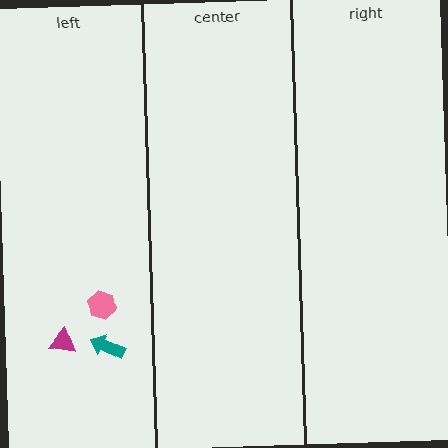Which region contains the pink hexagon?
The left region.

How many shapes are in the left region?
3.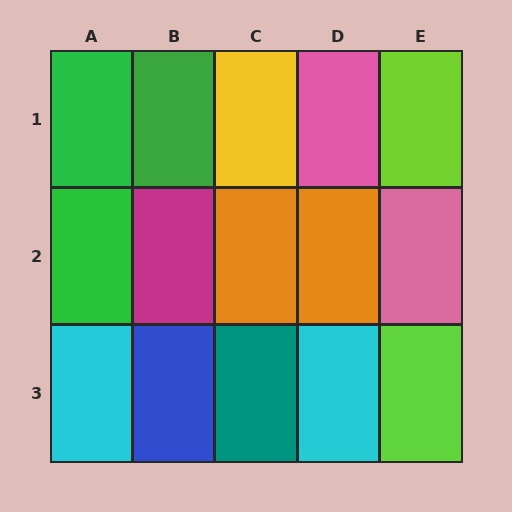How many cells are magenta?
1 cell is magenta.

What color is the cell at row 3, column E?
Lime.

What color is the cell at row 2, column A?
Green.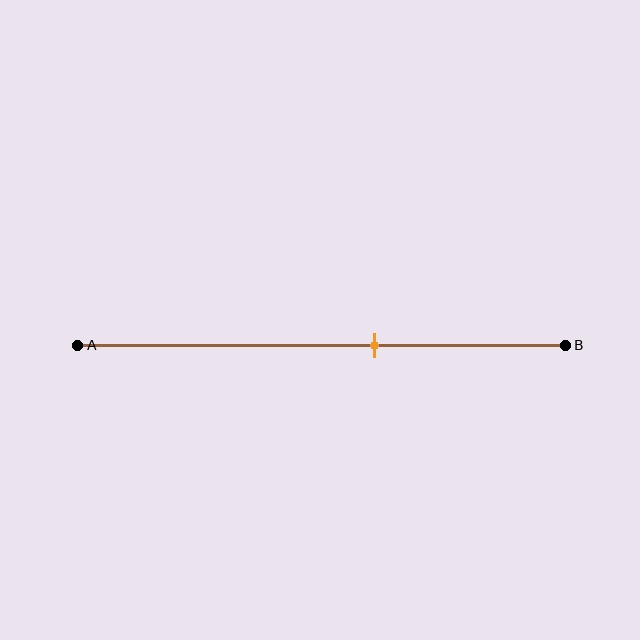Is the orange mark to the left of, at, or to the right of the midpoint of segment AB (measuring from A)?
The orange mark is to the right of the midpoint of segment AB.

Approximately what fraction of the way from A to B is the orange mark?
The orange mark is approximately 60% of the way from A to B.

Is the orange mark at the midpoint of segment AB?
No, the mark is at about 60% from A, not at the 50% midpoint.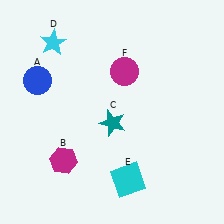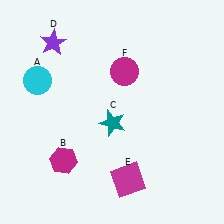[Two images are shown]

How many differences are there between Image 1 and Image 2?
There are 3 differences between the two images.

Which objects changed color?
A changed from blue to cyan. D changed from cyan to purple. E changed from cyan to magenta.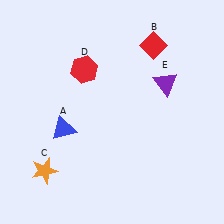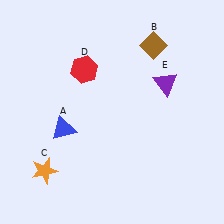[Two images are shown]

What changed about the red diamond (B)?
In Image 1, B is red. In Image 2, it changed to brown.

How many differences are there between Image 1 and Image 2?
There is 1 difference between the two images.